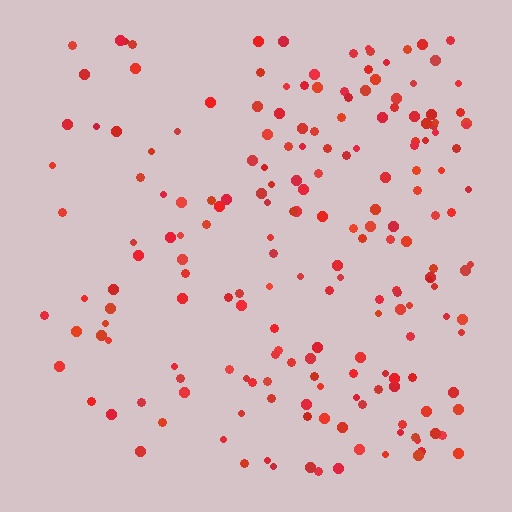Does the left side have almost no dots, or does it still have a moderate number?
Still a moderate number, just noticeably fewer than the right.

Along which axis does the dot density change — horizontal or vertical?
Horizontal.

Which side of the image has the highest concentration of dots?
The right.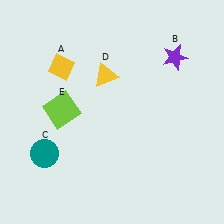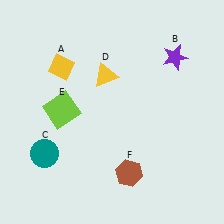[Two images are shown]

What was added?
A brown hexagon (F) was added in Image 2.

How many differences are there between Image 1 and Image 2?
There is 1 difference between the two images.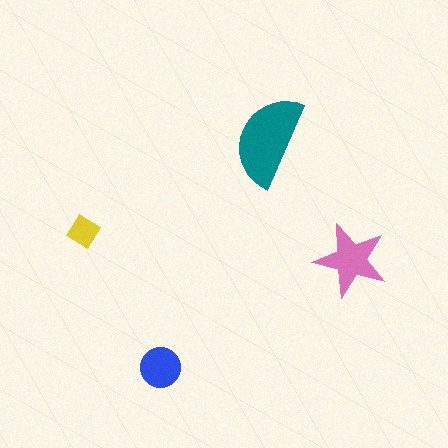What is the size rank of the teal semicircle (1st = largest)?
1st.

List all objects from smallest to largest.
The yellow diamond, the blue circle, the pink star, the teal semicircle.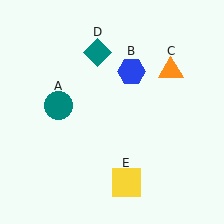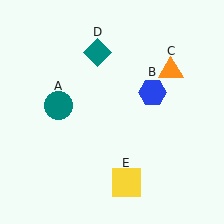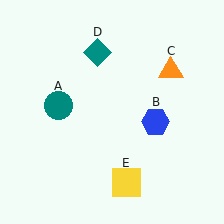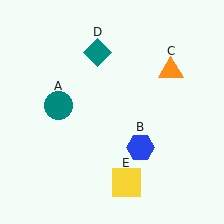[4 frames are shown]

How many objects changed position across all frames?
1 object changed position: blue hexagon (object B).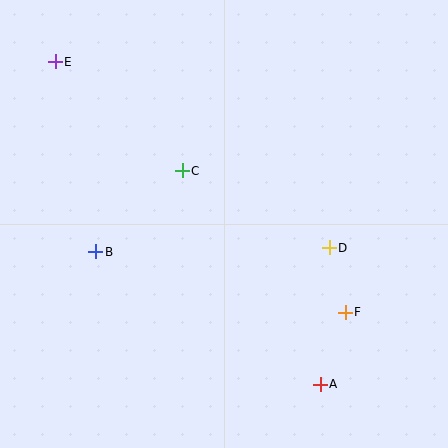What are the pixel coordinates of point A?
Point A is at (320, 384).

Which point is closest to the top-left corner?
Point E is closest to the top-left corner.